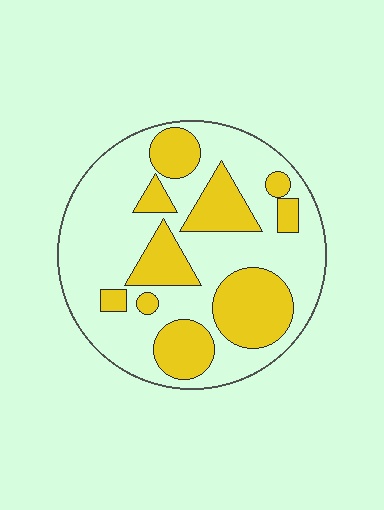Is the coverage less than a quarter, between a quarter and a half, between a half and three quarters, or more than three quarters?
Between a quarter and a half.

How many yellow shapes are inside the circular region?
10.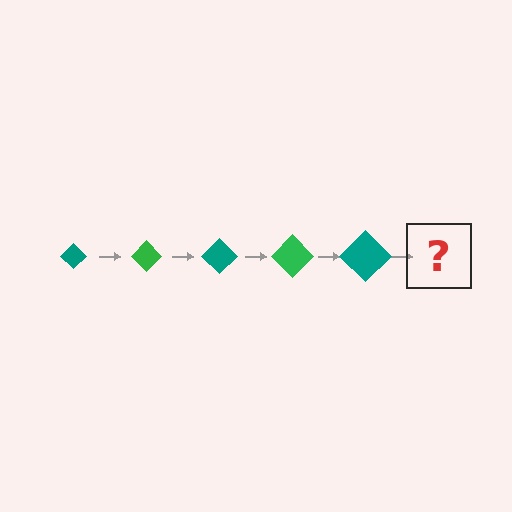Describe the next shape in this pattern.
It should be a green diamond, larger than the previous one.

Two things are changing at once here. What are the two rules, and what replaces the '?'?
The two rules are that the diamond grows larger each step and the color cycles through teal and green. The '?' should be a green diamond, larger than the previous one.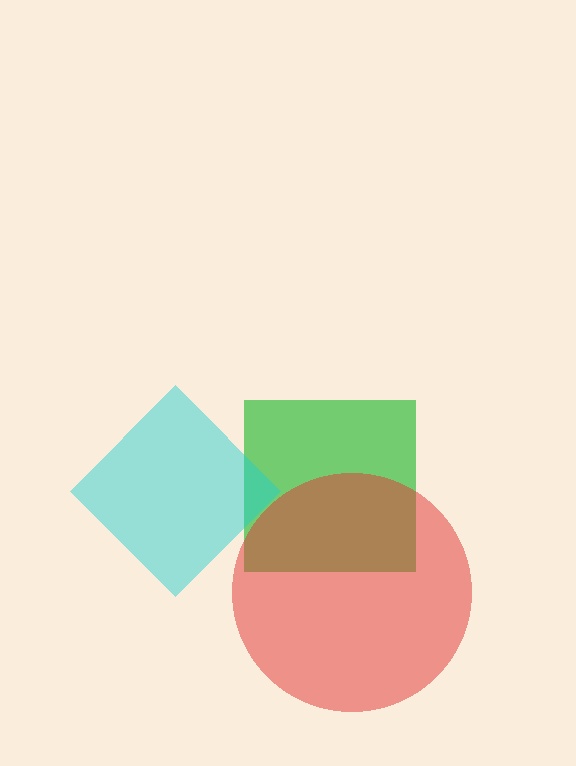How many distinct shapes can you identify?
There are 3 distinct shapes: a green square, a red circle, a cyan diamond.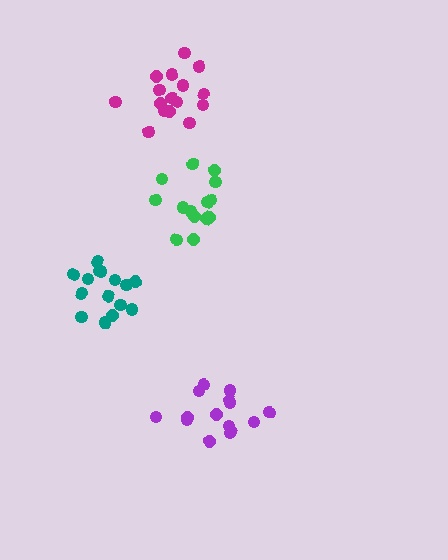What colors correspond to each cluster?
The clusters are colored: teal, green, magenta, purple.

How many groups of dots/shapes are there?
There are 4 groups.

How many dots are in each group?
Group 1: 15 dots, Group 2: 14 dots, Group 3: 17 dots, Group 4: 15 dots (61 total).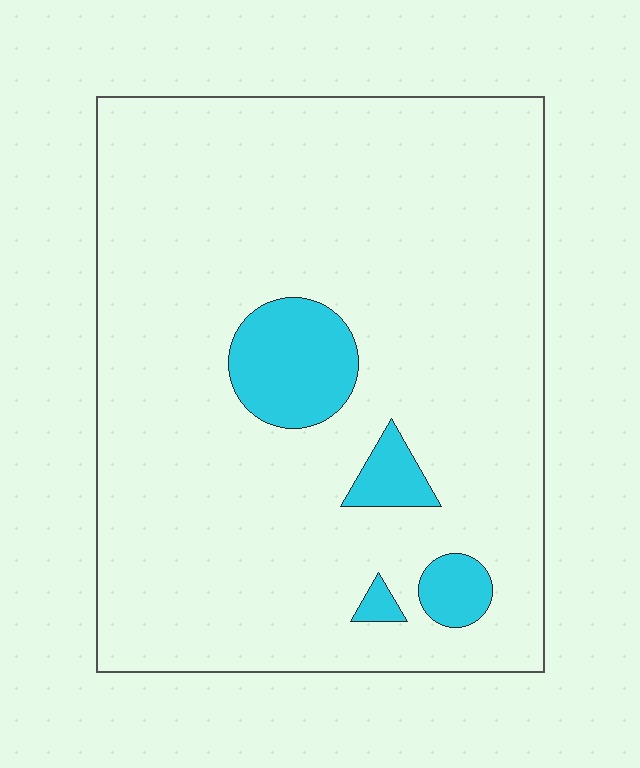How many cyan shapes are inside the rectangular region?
4.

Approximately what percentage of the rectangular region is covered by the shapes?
Approximately 10%.